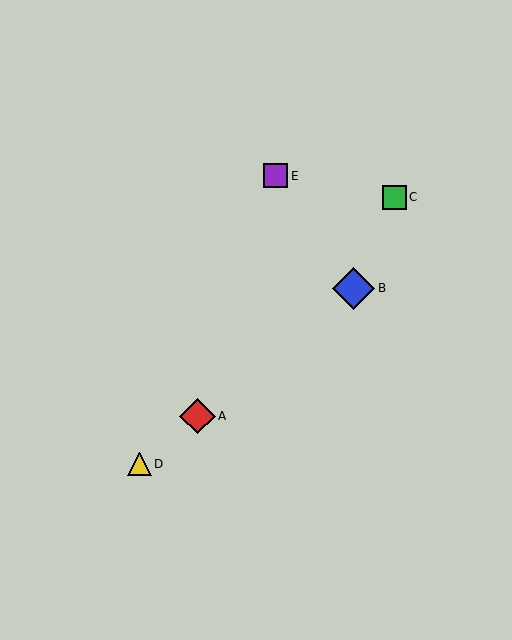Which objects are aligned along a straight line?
Objects A, B, D are aligned along a straight line.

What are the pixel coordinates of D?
Object D is at (140, 464).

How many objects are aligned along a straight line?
3 objects (A, B, D) are aligned along a straight line.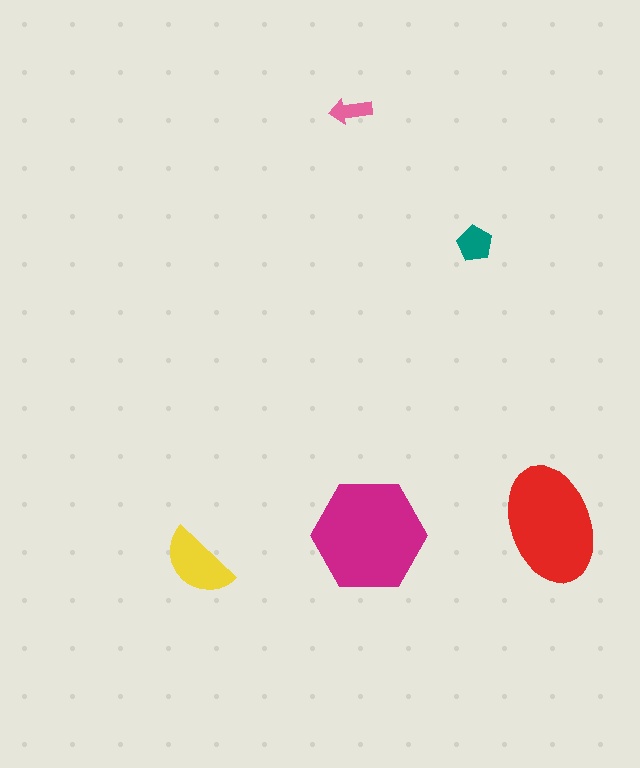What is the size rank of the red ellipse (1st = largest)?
2nd.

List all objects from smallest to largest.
The pink arrow, the teal pentagon, the yellow semicircle, the red ellipse, the magenta hexagon.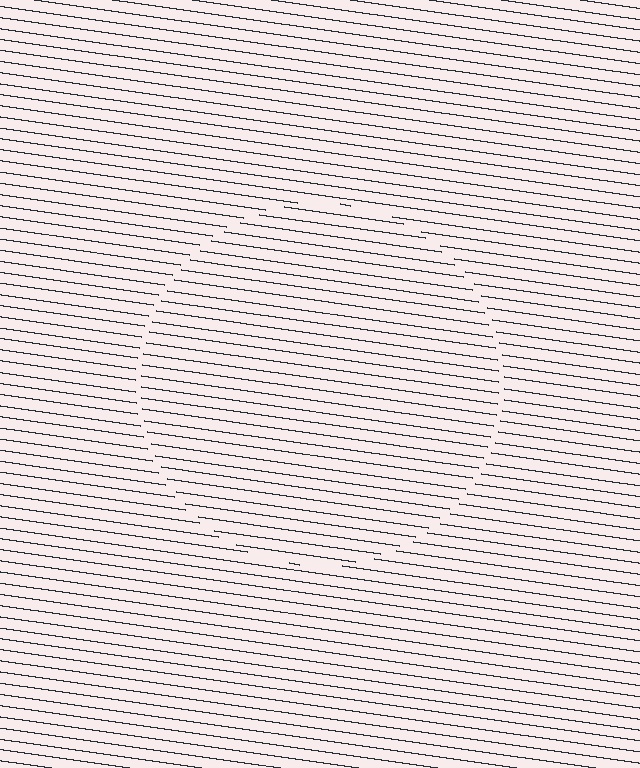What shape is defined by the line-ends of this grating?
An illusory circle. The interior of the shape contains the same grating, shifted by half a period — the contour is defined by the phase discontinuity where line-ends from the inner and outer gratings abut.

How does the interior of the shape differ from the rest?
The interior of the shape contains the same grating, shifted by half a period — the contour is defined by the phase discontinuity where line-ends from the inner and outer gratings abut.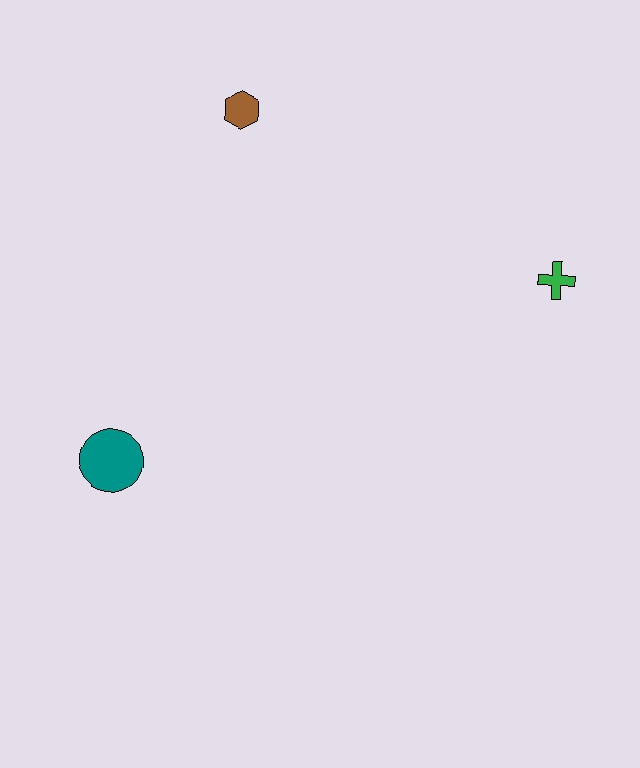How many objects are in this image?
There are 3 objects.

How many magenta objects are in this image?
There are no magenta objects.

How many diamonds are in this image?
There are no diamonds.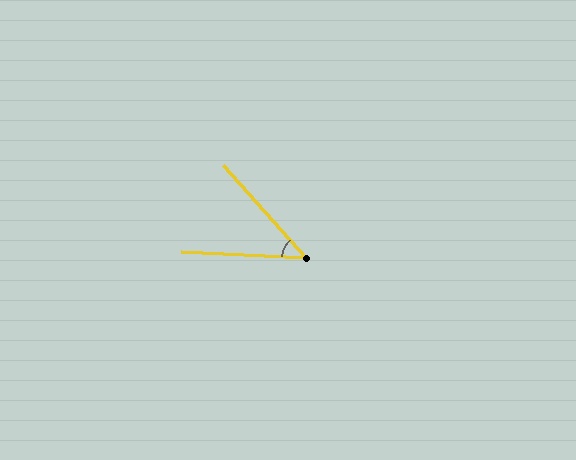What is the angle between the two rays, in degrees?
Approximately 45 degrees.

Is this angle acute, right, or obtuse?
It is acute.